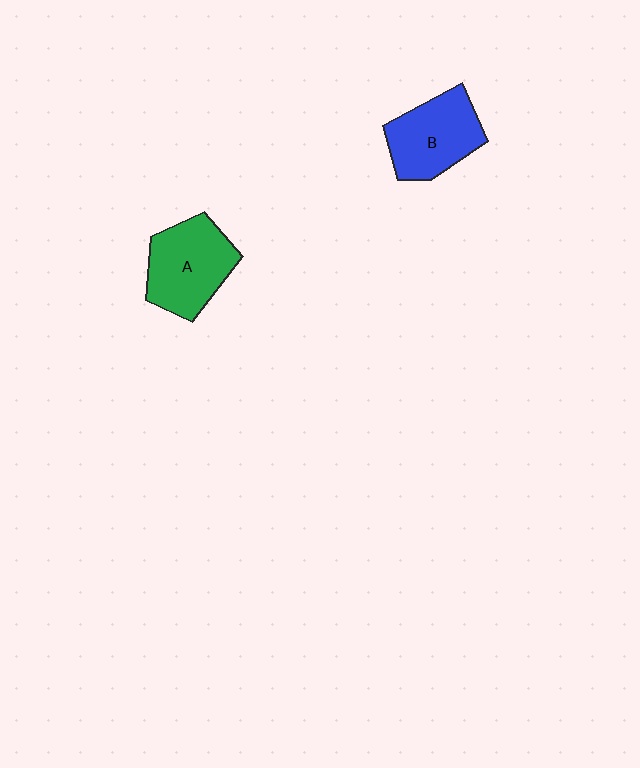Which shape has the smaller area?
Shape B (blue).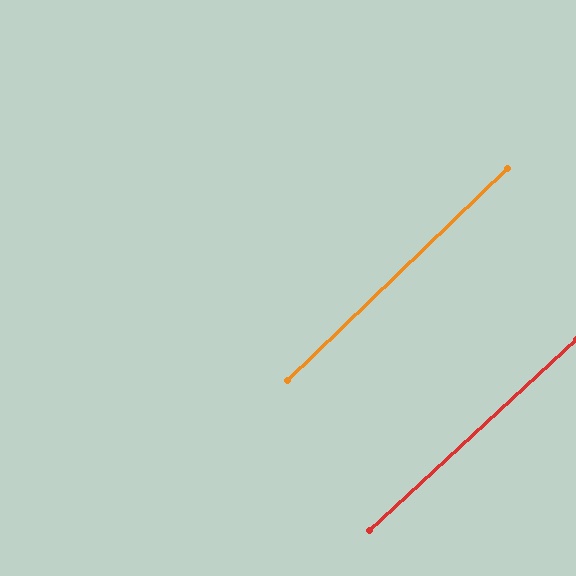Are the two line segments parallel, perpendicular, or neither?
Parallel — their directions differ by only 1.3°.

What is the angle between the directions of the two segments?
Approximately 1 degree.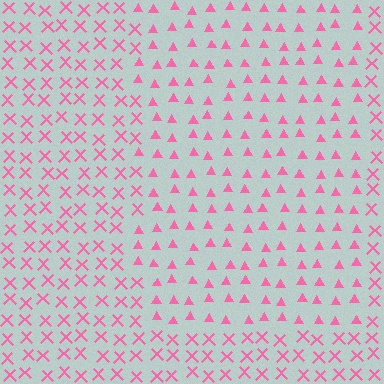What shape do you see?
I see a rectangle.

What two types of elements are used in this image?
The image uses triangles inside the rectangle region and X marks outside it.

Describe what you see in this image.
The image is filled with small pink elements arranged in a uniform grid. A rectangle-shaped region contains triangles, while the surrounding area contains X marks. The boundary is defined purely by the change in element shape.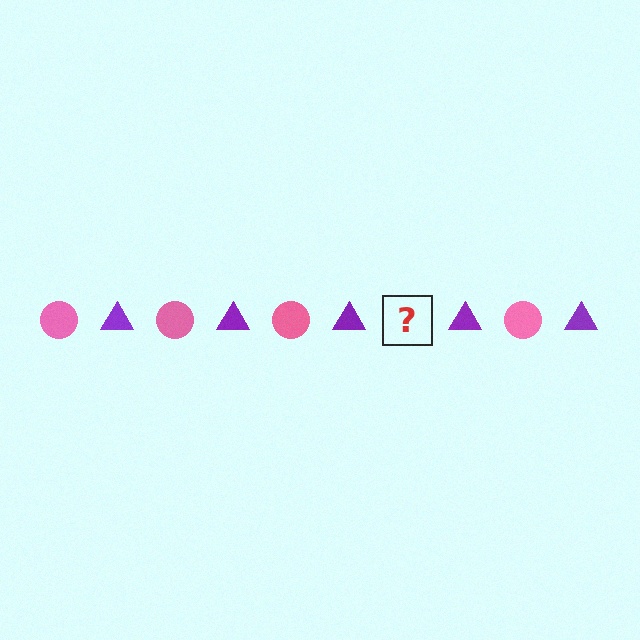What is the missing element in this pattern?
The missing element is a pink circle.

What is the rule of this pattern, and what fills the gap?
The rule is that the pattern alternates between pink circle and purple triangle. The gap should be filled with a pink circle.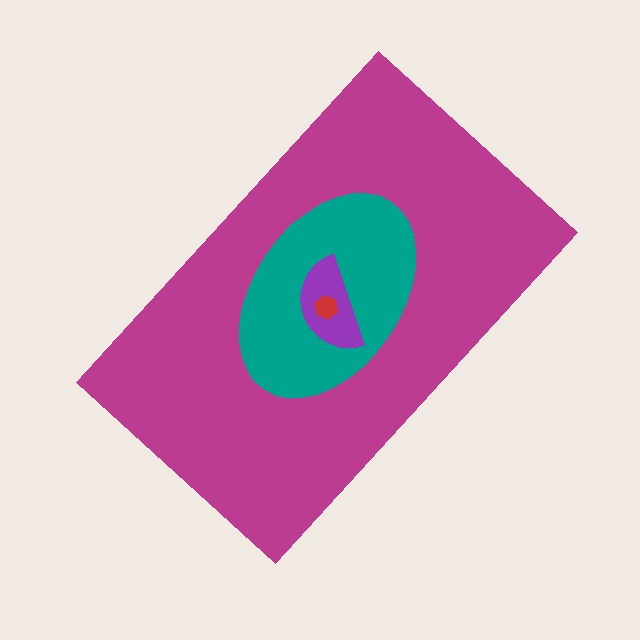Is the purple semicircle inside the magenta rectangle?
Yes.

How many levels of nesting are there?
4.